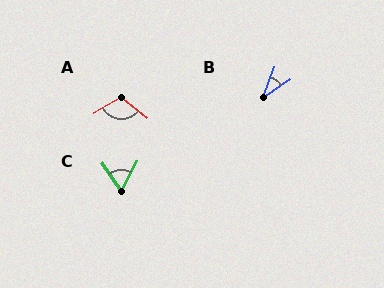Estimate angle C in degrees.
Approximately 61 degrees.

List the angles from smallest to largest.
B (34°), C (61°), A (109°).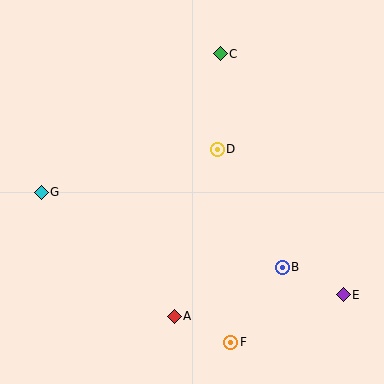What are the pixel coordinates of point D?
Point D is at (217, 149).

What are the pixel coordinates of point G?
Point G is at (41, 192).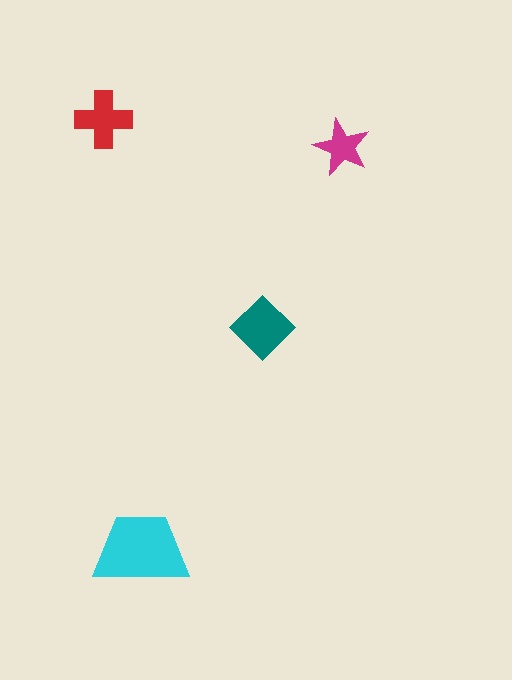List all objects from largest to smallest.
The cyan trapezoid, the teal diamond, the red cross, the magenta star.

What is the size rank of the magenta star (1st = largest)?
4th.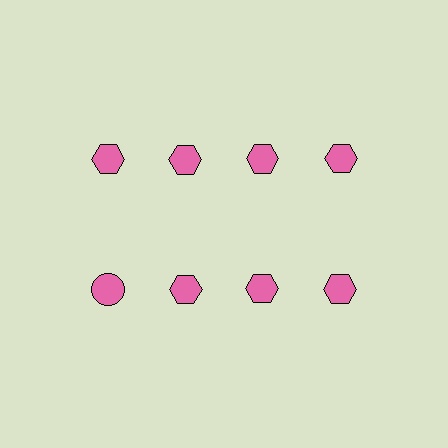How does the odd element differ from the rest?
It has a different shape: circle instead of hexagon.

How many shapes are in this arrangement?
There are 8 shapes arranged in a grid pattern.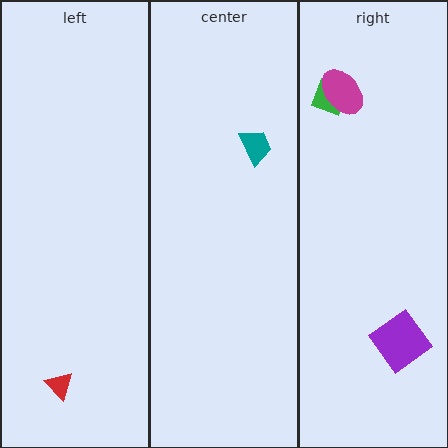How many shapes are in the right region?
3.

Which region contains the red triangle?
The left region.